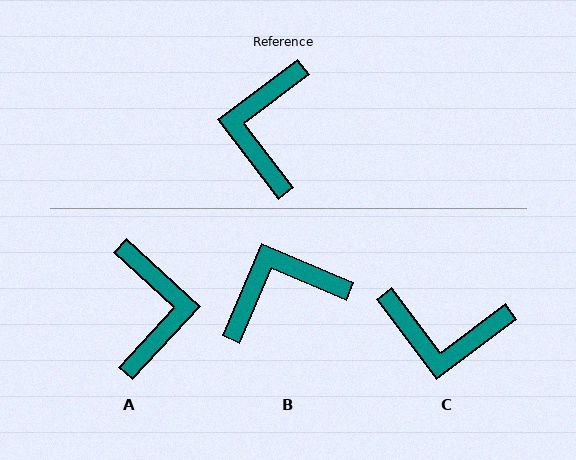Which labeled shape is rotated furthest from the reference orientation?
A, about 170 degrees away.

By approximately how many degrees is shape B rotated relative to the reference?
Approximately 60 degrees clockwise.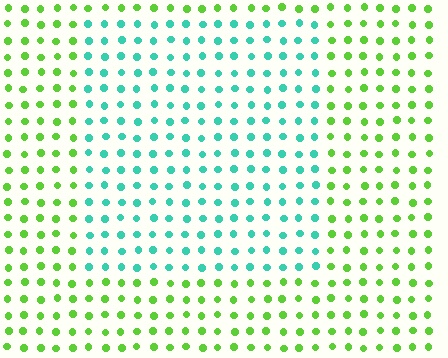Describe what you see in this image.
The image is filled with small lime elements in a uniform arrangement. A rectangle-shaped region is visible where the elements are tinted to a slightly different hue, forming a subtle color boundary.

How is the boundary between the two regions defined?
The boundary is defined purely by a slight shift in hue (about 61 degrees). Spacing, size, and orientation are identical on both sides.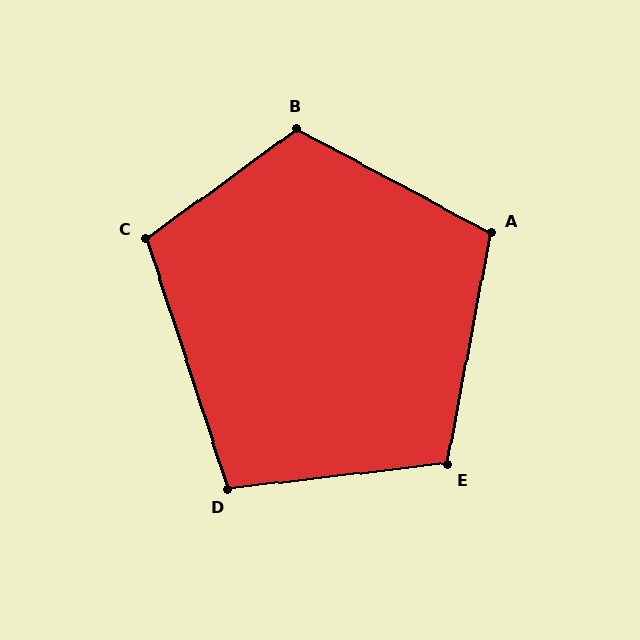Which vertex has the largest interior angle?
B, at approximately 116 degrees.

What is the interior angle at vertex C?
Approximately 108 degrees (obtuse).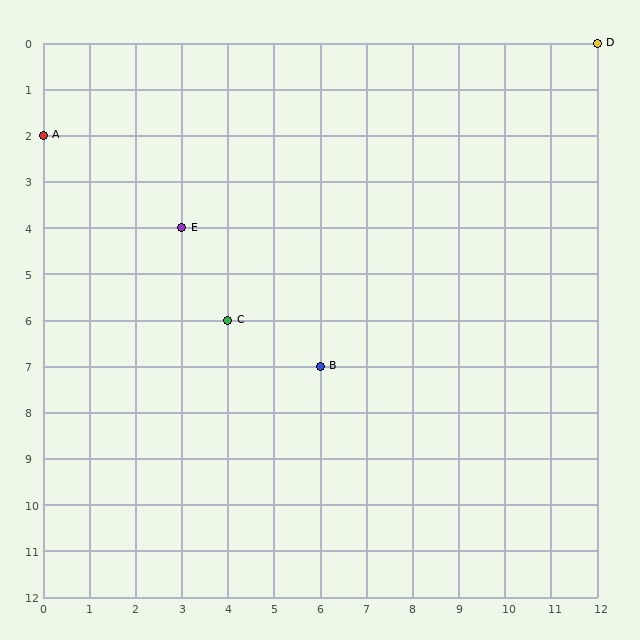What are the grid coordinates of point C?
Point C is at grid coordinates (4, 6).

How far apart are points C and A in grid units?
Points C and A are 4 columns and 4 rows apart (about 5.7 grid units diagonally).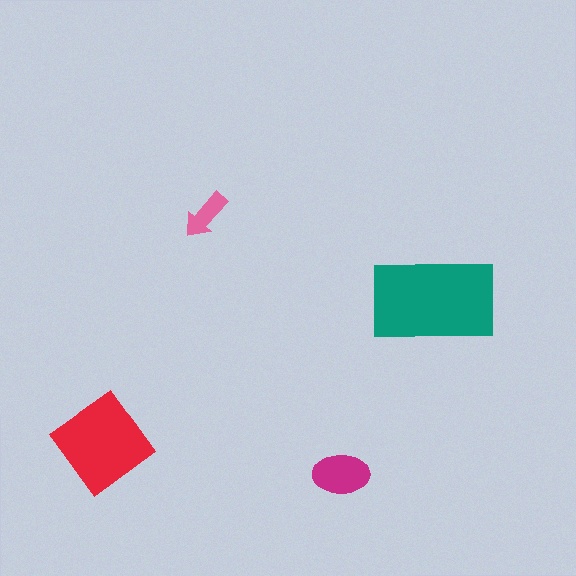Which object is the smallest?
The pink arrow.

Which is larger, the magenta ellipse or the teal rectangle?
The teal rectangle.